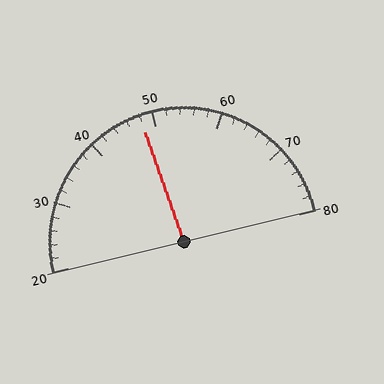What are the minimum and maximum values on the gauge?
The gauge ranges from 20 to 80.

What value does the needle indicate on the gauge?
The needle indicates approximately 48.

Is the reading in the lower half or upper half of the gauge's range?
The reading is in the lower half of the range (20 to 80).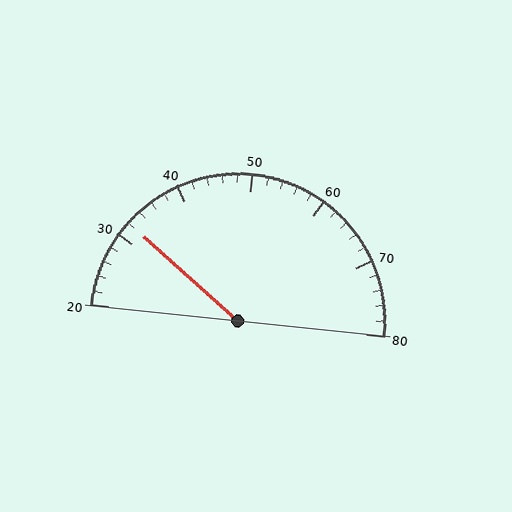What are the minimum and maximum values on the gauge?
The gauge ranges from 20 to 80.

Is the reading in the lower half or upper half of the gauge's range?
The reading is in the lower half of the range (20 to 80).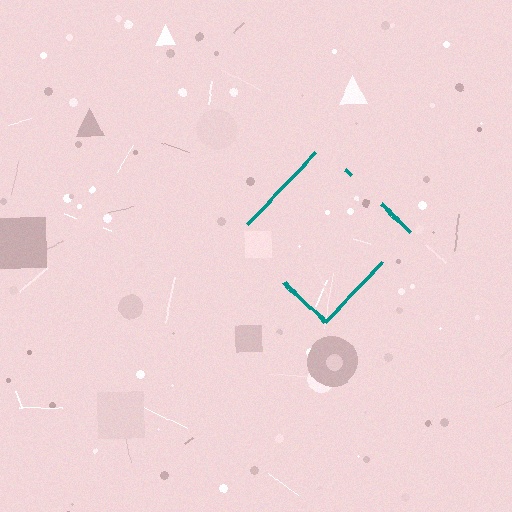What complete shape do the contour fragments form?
The contour fragments form a diamond.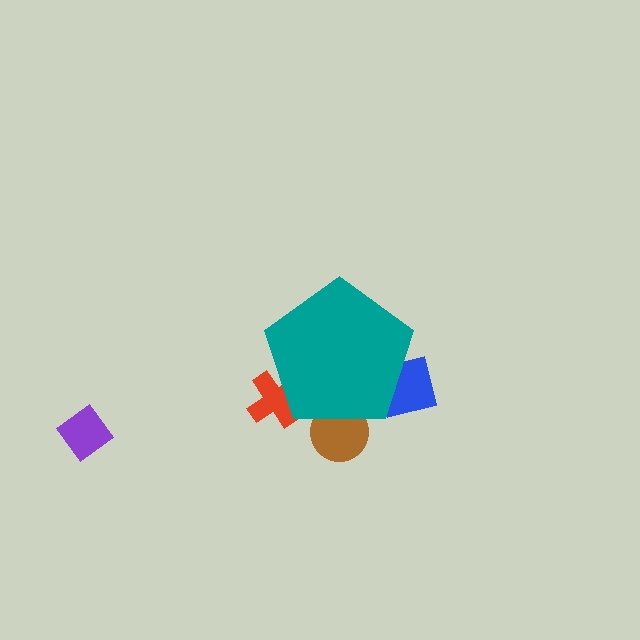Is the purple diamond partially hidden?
No, the purple diamond is fully visible.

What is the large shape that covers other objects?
A teal pentagon.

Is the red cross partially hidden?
Yes, the red cross is partially hidden behind the teal pentagon.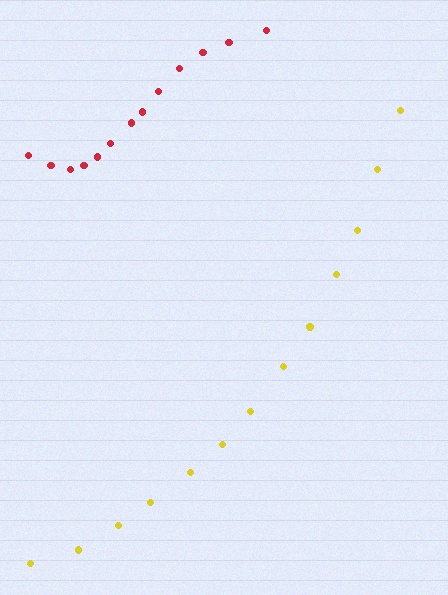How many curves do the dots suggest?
There are 2 distinct paths.